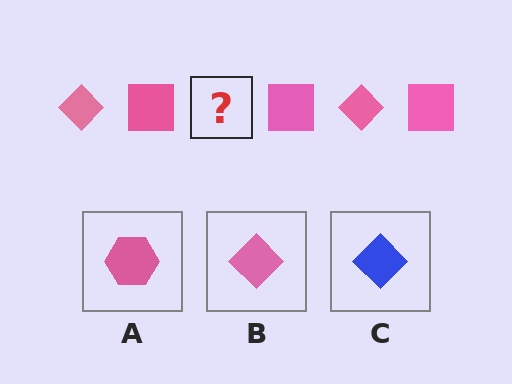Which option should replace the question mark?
Option B.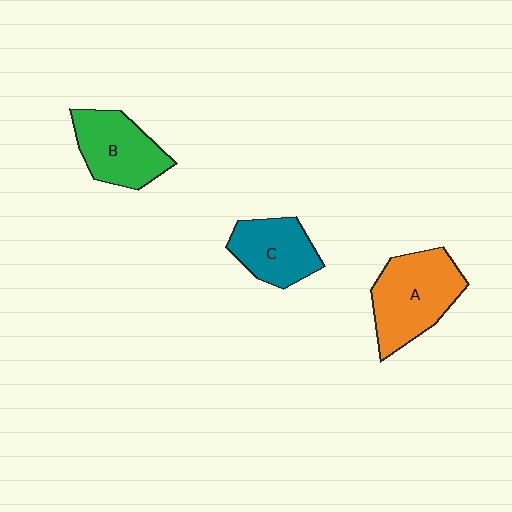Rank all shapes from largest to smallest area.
From largest to smallest: A (orange), B (green), C (teal).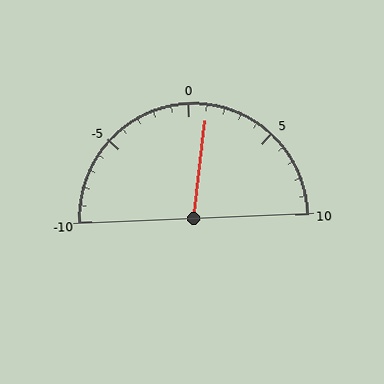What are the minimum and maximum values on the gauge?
The gauge ranges from -10 to 10.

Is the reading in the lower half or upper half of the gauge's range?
The reading is in the upper half of the range (-10 to 10).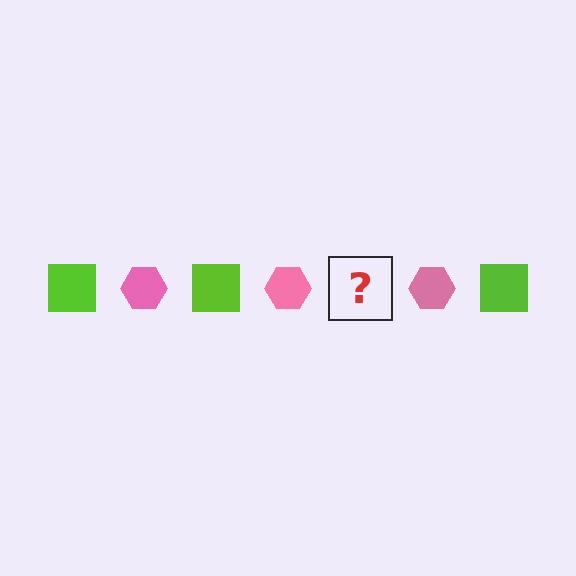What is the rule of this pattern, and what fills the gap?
The rule is that the pattern alternates between lime square and pink hexagon. The gap should be filled with a lime square.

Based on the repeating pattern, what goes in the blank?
The blank should be a lime square.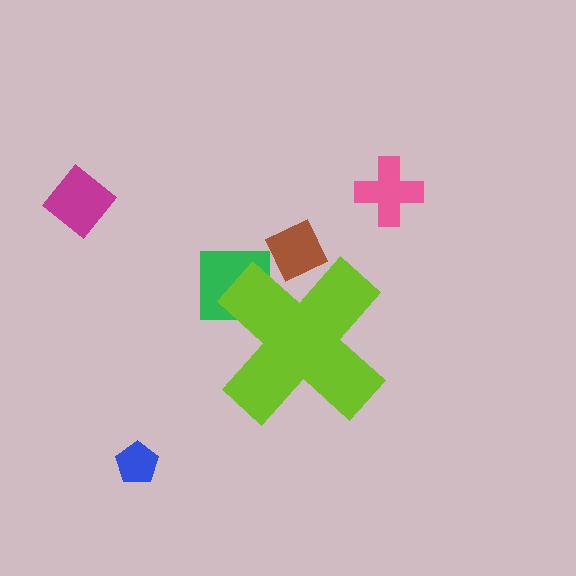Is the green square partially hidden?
Yes, the green square is partially hidden behind the lime cross.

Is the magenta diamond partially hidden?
No, the magenta diamond is fully visible.